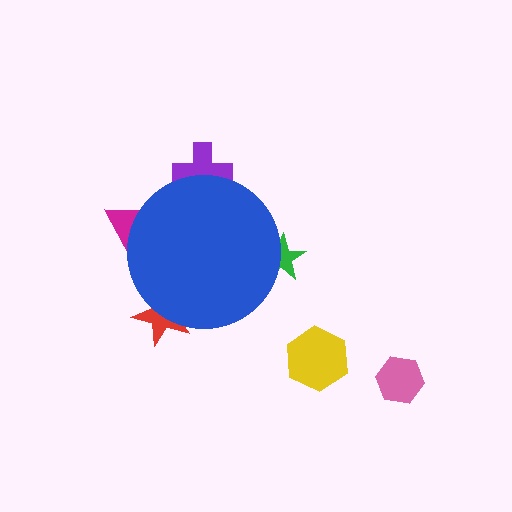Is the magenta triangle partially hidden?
Yes, the magenta triangle is partially hidden behind the blue circle.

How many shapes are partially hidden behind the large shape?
4 shapes are partially hidden.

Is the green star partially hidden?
Yes, the green star is partially hidden behind the blue circle.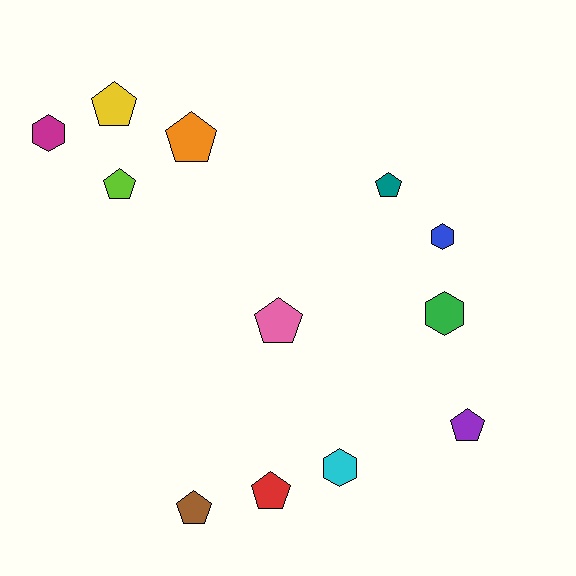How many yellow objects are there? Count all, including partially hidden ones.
There is 1 yellow object.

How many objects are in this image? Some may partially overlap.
There are 12 objects.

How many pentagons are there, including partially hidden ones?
There are 8 pentagons.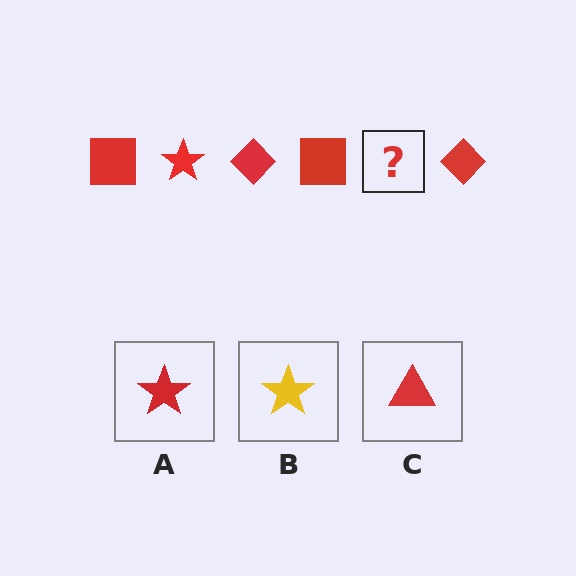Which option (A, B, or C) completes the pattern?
A.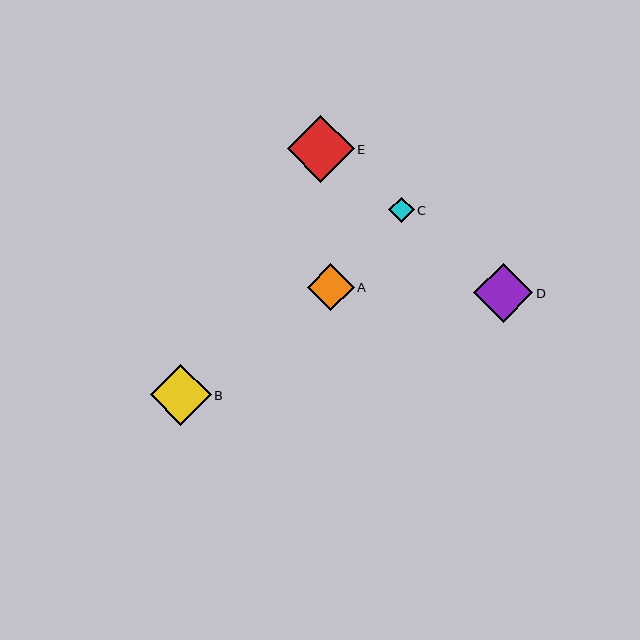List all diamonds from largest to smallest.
From largest to smallest: E, B, D, A, C.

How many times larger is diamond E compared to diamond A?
Diamond E is approximately 1.4 times the size of diamond A.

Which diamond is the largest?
Diamond E is the largest with a size of approximately 67 pixels.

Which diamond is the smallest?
Diamond C is the smallest with a size of approximately 25 pixels.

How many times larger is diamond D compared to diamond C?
Diamond D is approximately 2.3 times the size of diamond C.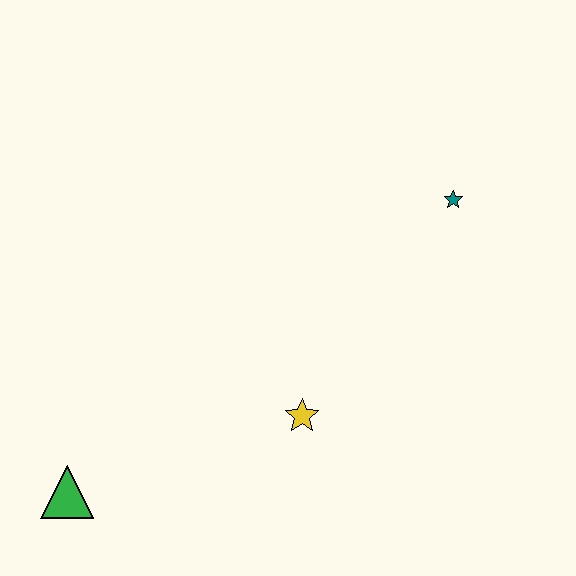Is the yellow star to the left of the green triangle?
No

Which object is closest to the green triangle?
The yellow star is closest to the green triangle.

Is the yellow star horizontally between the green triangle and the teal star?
Yes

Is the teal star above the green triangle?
Yes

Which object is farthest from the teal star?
The green triangle is farthest from the teal star.